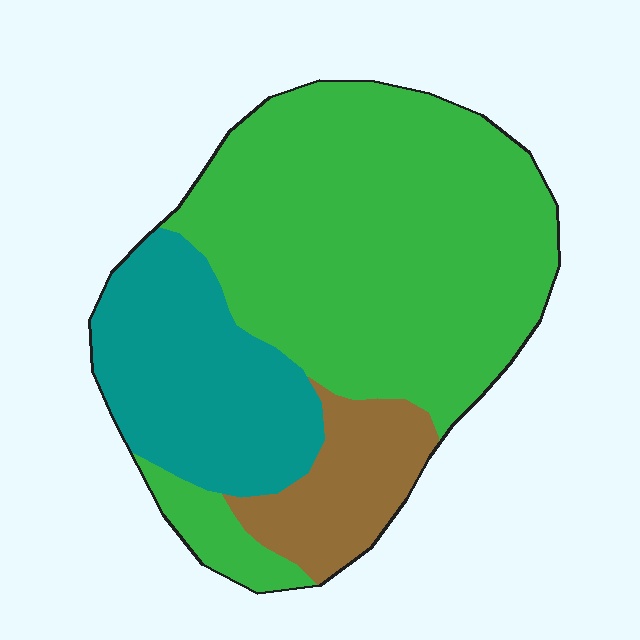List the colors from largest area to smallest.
From largest to smallest: green, teal, brown.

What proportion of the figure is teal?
Teal takes up between a sixth and a third of the figure.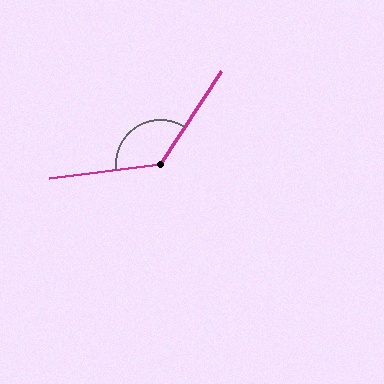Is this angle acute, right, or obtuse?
It is obtuse.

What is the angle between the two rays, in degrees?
Approximately 131 degrees.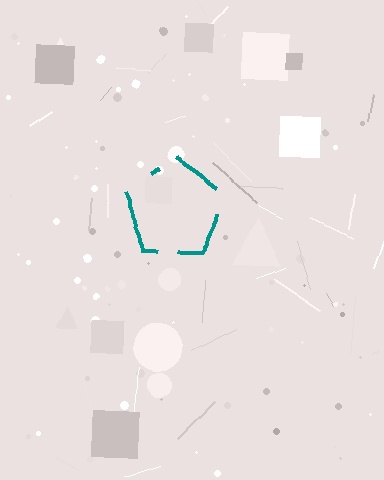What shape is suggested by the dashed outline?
The dashed outline suggests a pentagon.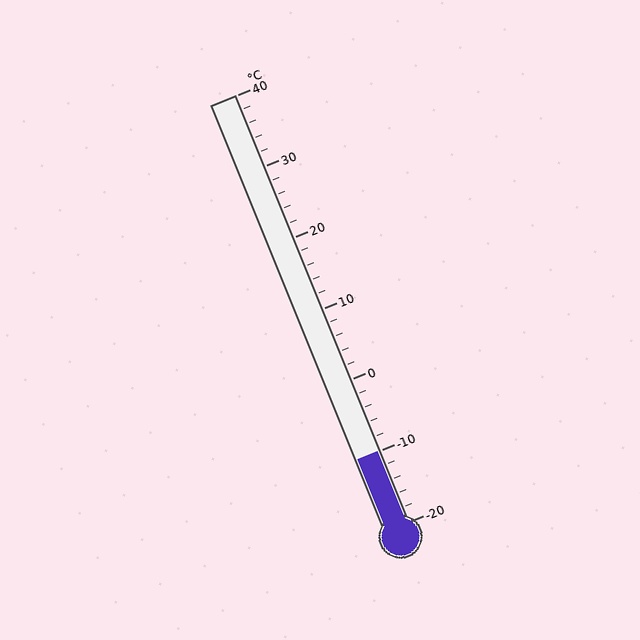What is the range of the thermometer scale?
The thermometer scale ranges from -20°C to 40°C.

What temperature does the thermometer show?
The thermometer shows approximately -10°C.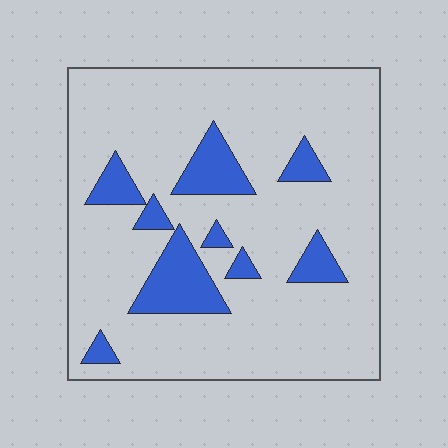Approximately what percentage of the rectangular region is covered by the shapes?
Approximately 15%.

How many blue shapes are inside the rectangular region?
9.